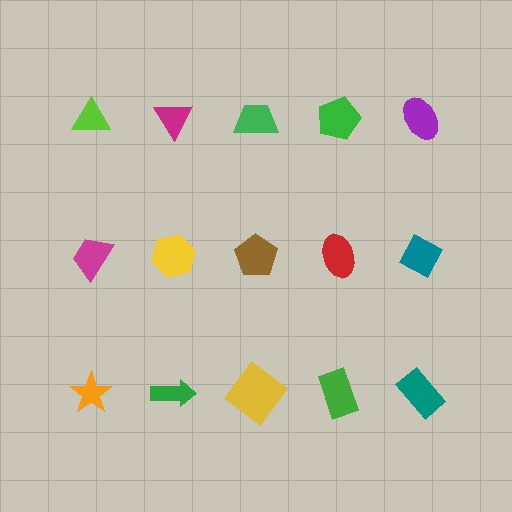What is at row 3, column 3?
A yellow diamond.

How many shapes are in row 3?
5 shapes.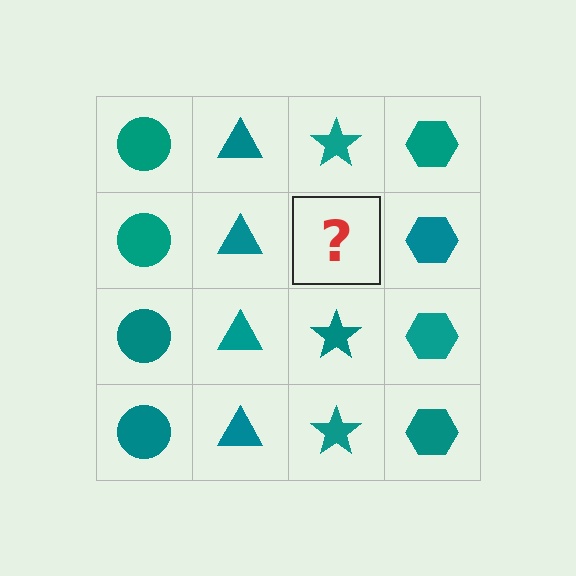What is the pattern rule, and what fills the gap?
The rule is that each column has a consistent shape. The gap should be filled with a teal star.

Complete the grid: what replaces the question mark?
The question mark should be replaced with a teal star.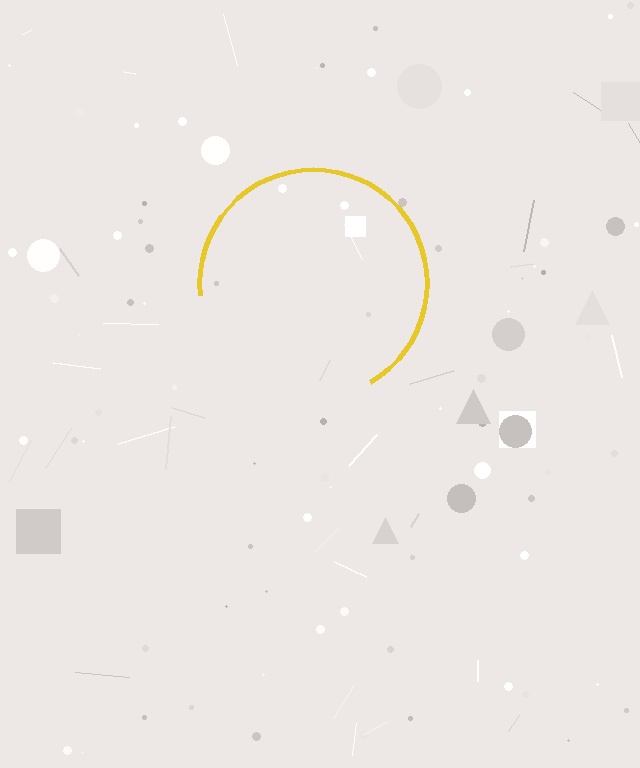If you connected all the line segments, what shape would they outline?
They would outline a circle.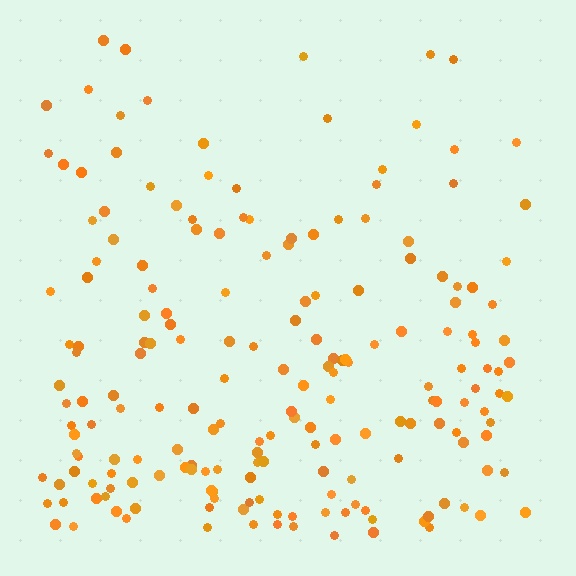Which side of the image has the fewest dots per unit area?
The top.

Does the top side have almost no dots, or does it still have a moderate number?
Still a moderate number, just noticeably fewer than the bottom.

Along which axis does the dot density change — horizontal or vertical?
Vertical.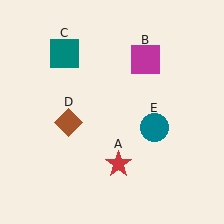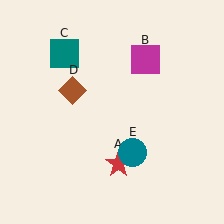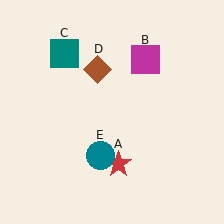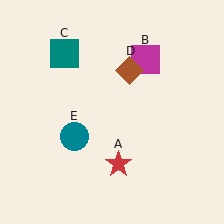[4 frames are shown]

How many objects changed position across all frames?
2 objects changed position: brown diamond (object D), teal circle (object E).